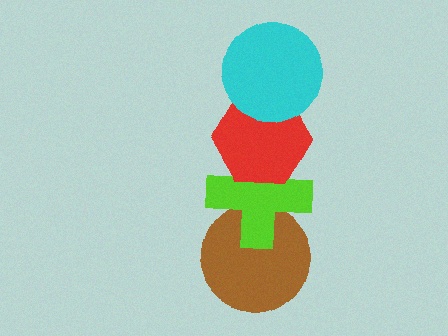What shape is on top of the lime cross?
The red hexagon is on top of the lime cross.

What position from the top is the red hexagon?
The red hexagon is 2nd from the top.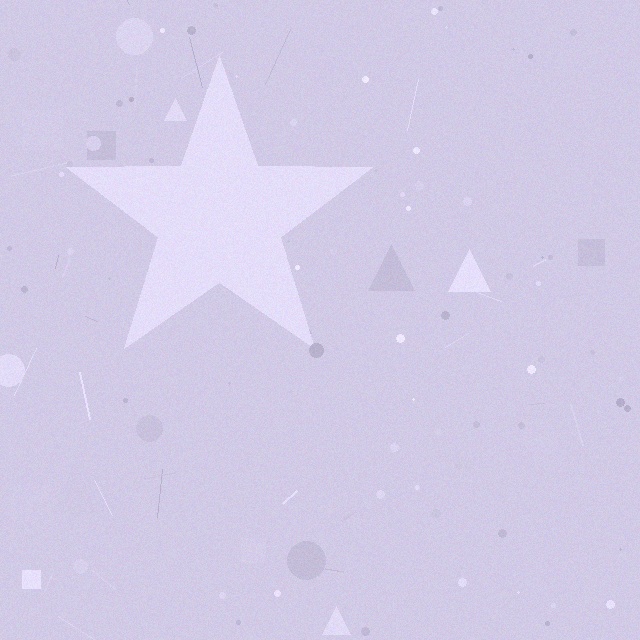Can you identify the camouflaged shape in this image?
The camouflaged shape is a star.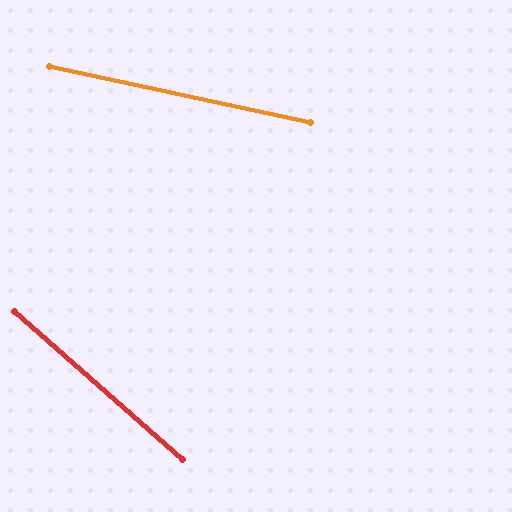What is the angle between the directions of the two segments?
Approximately 29 degrees.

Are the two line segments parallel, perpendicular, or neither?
Neither parallel nor perpendicular — they differ by about 29°.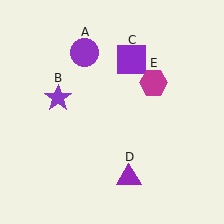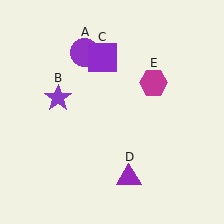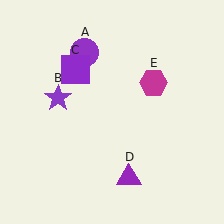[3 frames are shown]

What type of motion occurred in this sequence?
The purple square (object C) rotated counterclockwise around the center of the scene.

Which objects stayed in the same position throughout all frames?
Purple circle (object A) and purple star (object B) and purple triangle (object D) and magenta hexagon (object E) remained stationary.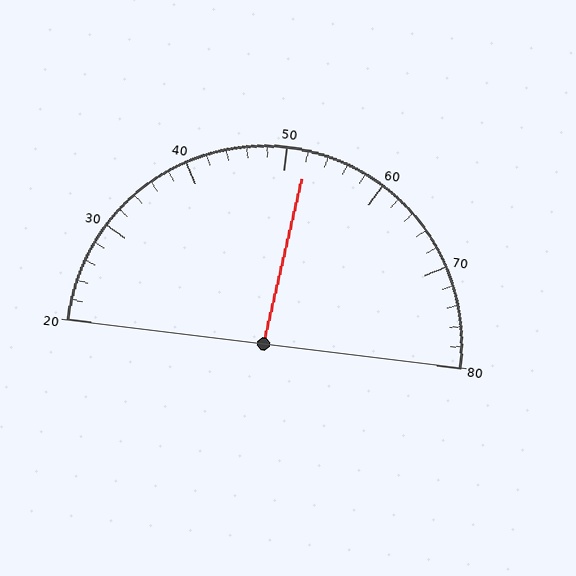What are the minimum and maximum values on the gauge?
The gauge ranges from 20 to 80.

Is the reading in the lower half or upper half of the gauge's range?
The reading is in the upper half of the range (20 to 80).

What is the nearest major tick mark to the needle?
The nearest major tick mark is 50.